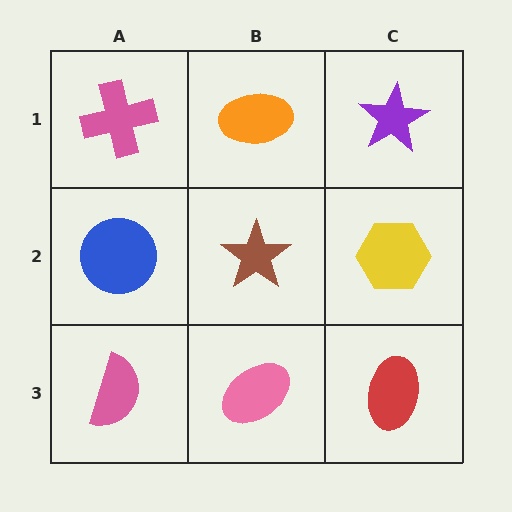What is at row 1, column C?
A purple star.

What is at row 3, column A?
A pink semicircle.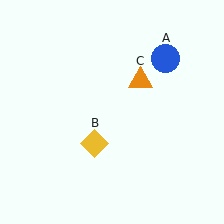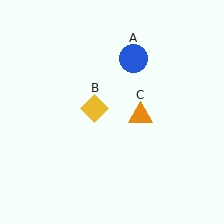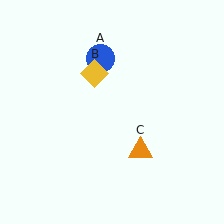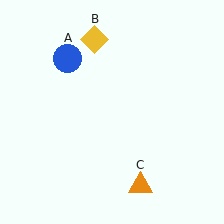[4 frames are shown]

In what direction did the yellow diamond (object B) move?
The yellow diamond (object B) moved up.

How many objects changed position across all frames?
3 objects changed position: blue circle (object A), yellow diamond (object B), orange triangle (object C).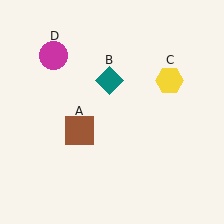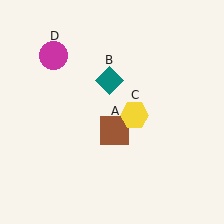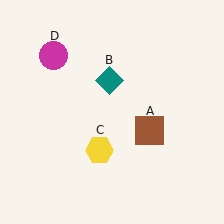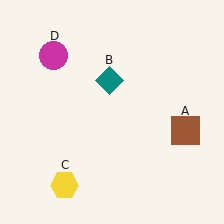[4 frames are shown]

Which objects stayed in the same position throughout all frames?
Teal diamond (object B) and magenta circle (object D) remained stationary.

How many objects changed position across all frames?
2 objects changed position: brown square (object A), yellow hexagon (object C).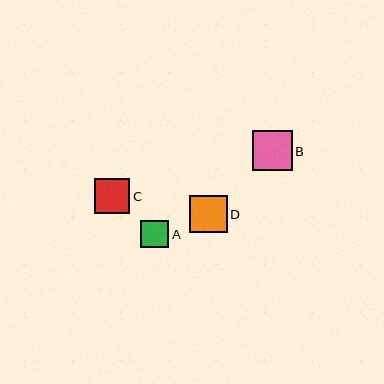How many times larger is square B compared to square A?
Square B is approximately 1.4 times the size of square A.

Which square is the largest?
Square B is the largest with a size of approximately 40 pixels.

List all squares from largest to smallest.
From largest to smallest: B, D, C, A.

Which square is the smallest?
Square A is the smallest with a size of approximately 28 pixels.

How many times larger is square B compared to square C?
Square B is approximately 1.1 times the size of square C.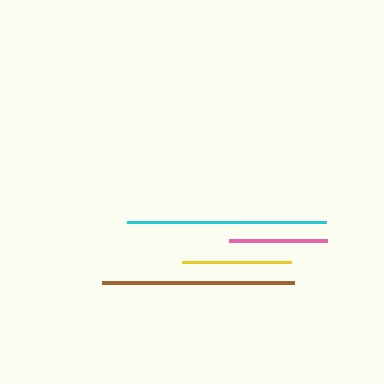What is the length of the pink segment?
The pink segment is approximately 98 pixels long.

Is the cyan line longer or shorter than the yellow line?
The cyan line is longer than the yellow line.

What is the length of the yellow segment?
The yellow segment is approximately 109 pixels long.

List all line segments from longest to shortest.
From longest to shortest: cyan, brown, yellow, pink.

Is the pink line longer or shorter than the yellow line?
The yellow line is longer than the pink line.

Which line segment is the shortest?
The pink line is the shortest at approximately 98 pixels.